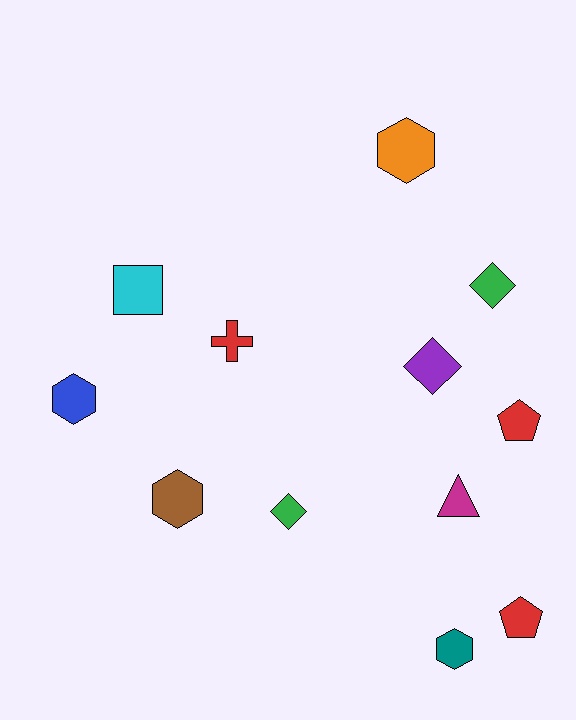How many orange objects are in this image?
There is 1 orange object.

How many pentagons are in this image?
There are 2 pentagons.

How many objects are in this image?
There are 12 objects.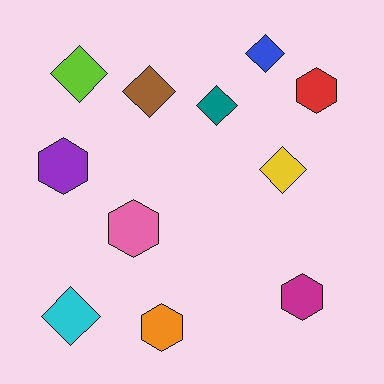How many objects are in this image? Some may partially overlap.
There are 11 objects.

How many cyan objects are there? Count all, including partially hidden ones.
There is 1 cyan object.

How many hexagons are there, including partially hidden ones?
There are 5 hexagons.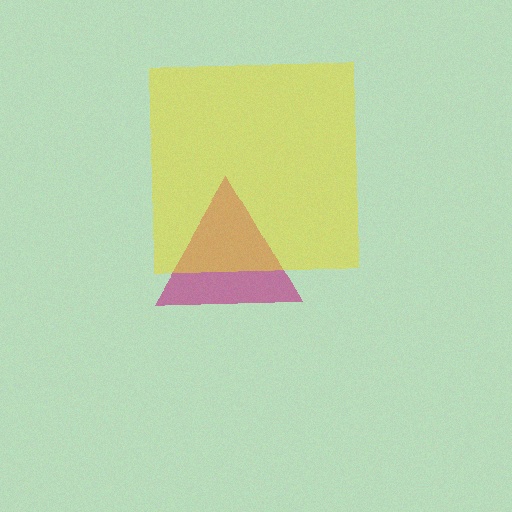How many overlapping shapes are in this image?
There are 2 overlapping shapes in the image.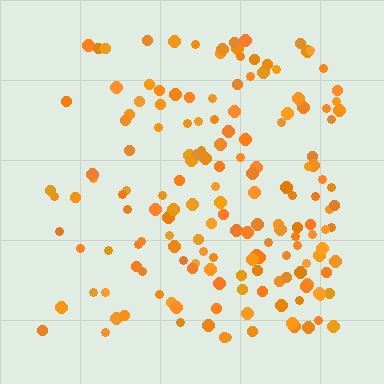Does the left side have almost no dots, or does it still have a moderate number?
Still a moderate number, just noticeably fewer than the right.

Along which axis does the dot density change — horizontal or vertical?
Horizontal.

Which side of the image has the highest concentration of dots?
The right.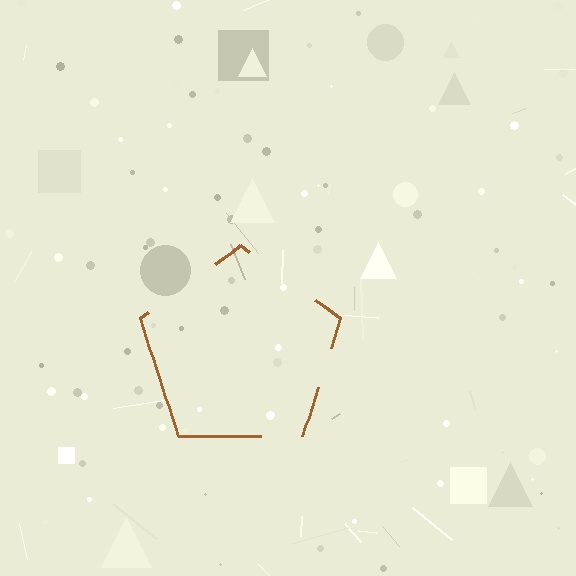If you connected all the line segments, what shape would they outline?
They would outline a pentagon.